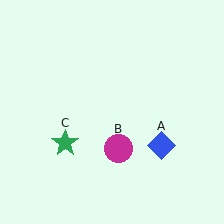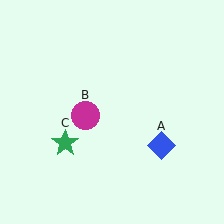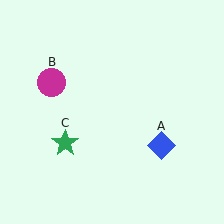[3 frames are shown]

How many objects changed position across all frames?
1 object changed position: magenta circle (object B).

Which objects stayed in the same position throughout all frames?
Blue diamond (object A) and green star (object C) remained stationary.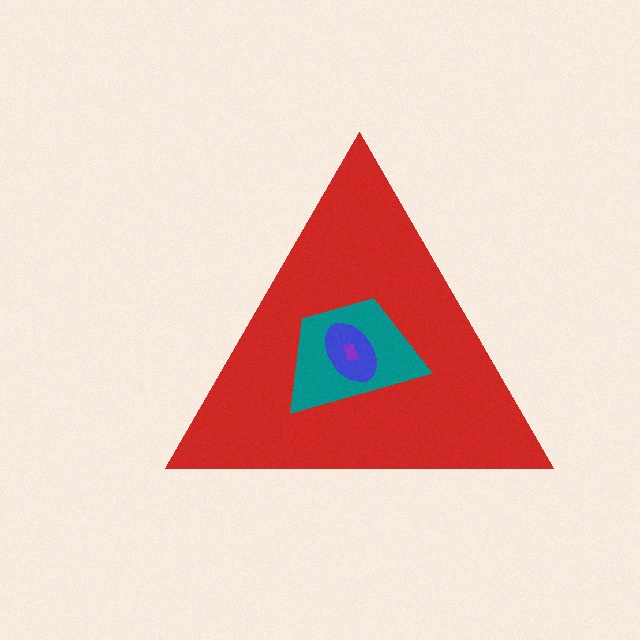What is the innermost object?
The purple rectangle.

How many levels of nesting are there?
4.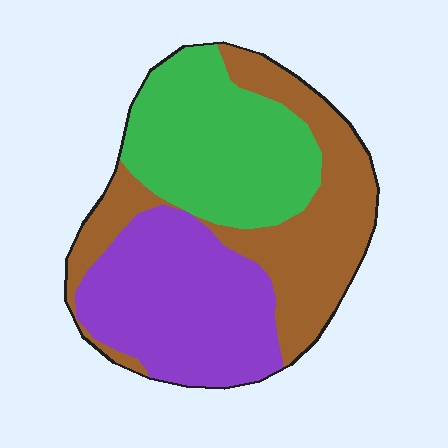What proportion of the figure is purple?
Purple covers 34% of the figure.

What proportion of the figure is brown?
Brown covers around 35% of the figure.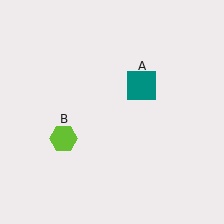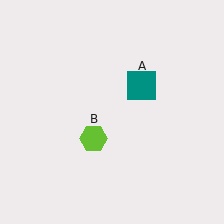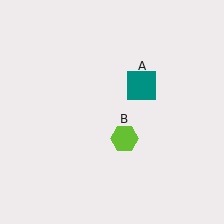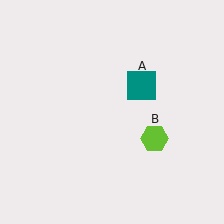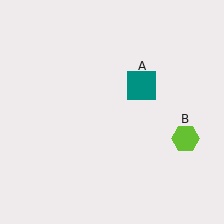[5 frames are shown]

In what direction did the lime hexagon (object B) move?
The lime hexagon (object B) moved right.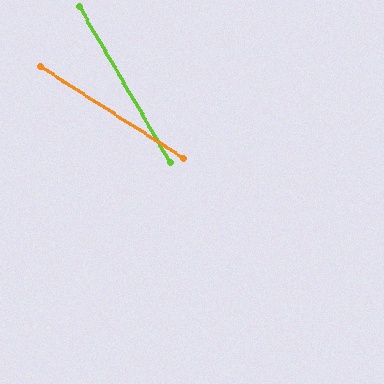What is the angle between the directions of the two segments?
Approximately 27 degrees.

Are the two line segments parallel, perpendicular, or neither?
Neither parallel nor perpendicular — they differ by about 27°.